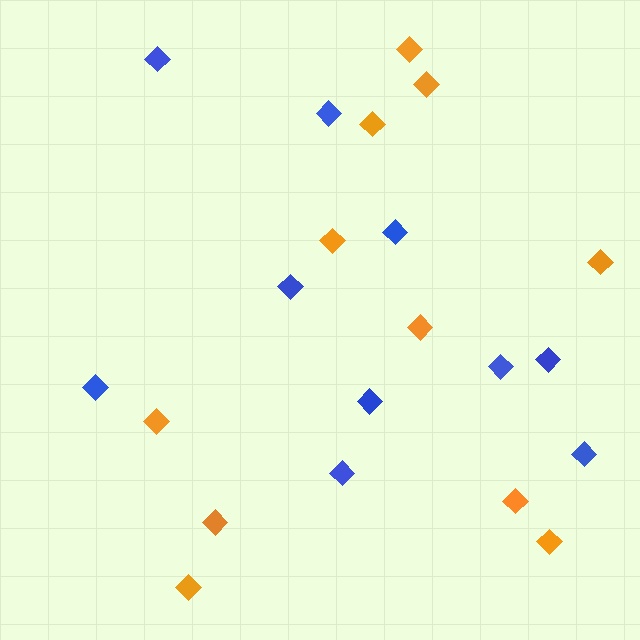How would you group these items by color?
There are 2 groups: one group of orange diamonds (11) and one group of blue diamonds (10).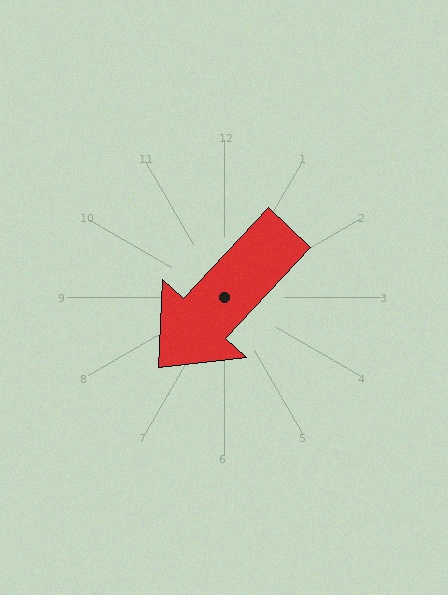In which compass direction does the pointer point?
Southwest.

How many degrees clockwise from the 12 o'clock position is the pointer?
Approximately 223 degrees.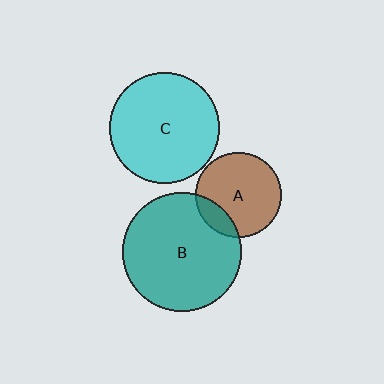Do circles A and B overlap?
Yes.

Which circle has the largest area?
Circle B (teal).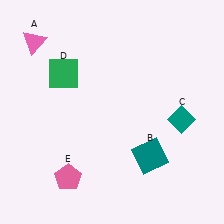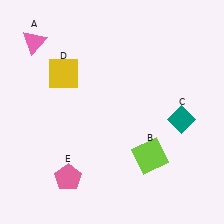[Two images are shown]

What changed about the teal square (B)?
In Image 1, B is teal. In Image 2, it changed to lime.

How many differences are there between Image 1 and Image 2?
There are 2 differences between the two images.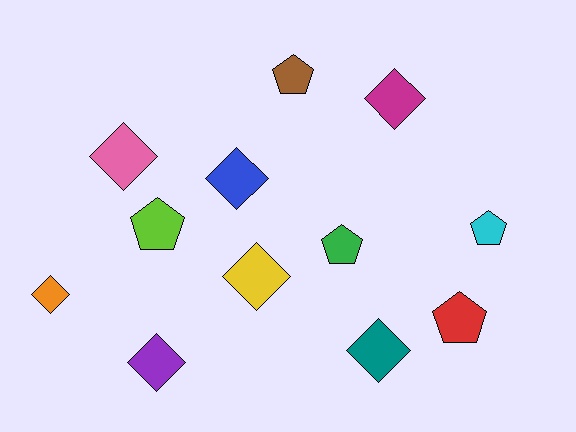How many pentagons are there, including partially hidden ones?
There are 5 pentagons.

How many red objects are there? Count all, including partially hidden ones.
There is 1 red object.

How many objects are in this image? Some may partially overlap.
There are 12 objects.